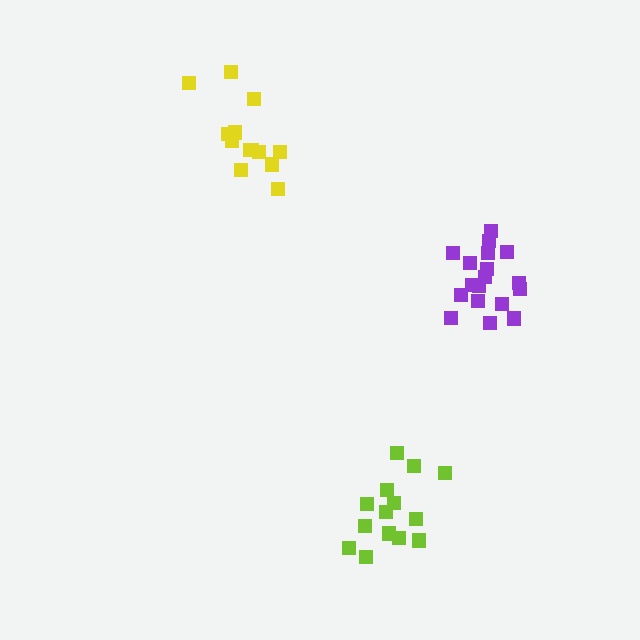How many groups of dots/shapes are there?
There are 3 groups.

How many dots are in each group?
Group 1: 13 dots, Group 2: 18 dots, Group 3: 14 dots (45 total).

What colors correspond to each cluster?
The clusters are colored: yellow, purple, lime.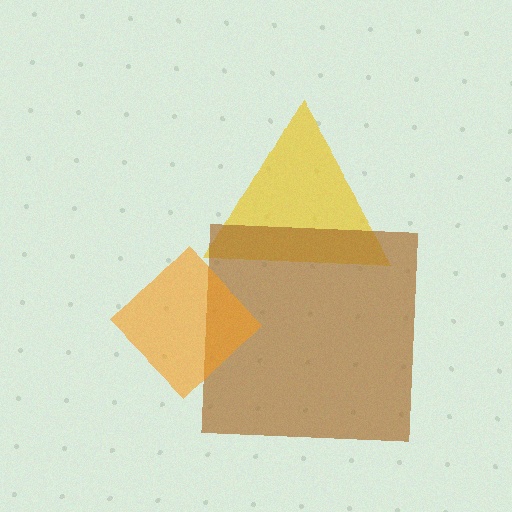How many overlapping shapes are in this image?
There are 3 overlapping shapes in the image.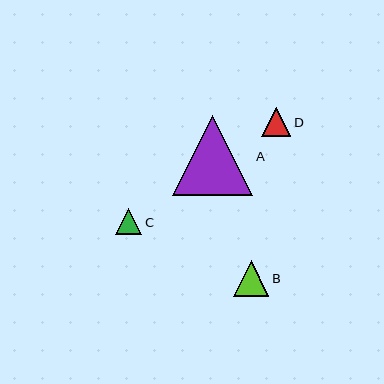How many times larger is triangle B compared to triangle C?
Triangle B is approximately 1.4 times the size of triangle C.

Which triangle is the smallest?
Triangle C is the smallest with a size of approximately 26 pixels.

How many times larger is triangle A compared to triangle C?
Triangle A is approximately 3.1 times the size of triangle C.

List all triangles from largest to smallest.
From largest to smallest: A, B, D, C.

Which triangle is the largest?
Triangle A is the largest with a size of approximately 80 pixels.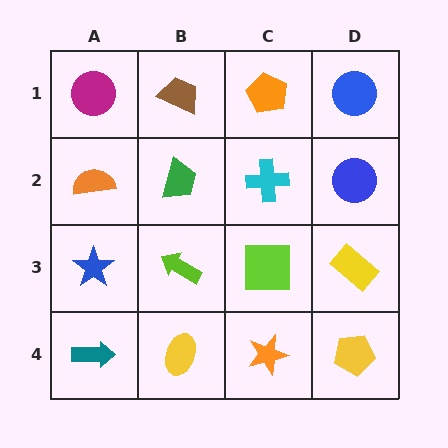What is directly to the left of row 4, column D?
An orange star.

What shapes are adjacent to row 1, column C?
A cyan cross (row 2, column C), a brown trapezoid (row 1, column B), a blue circle (row 1, column D).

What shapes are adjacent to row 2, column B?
A brown trapezoid (row 1, column B), a lime arrow (row 3, column B), an orange semicircle (row 2, column A), a cyan cross (row 2, column C).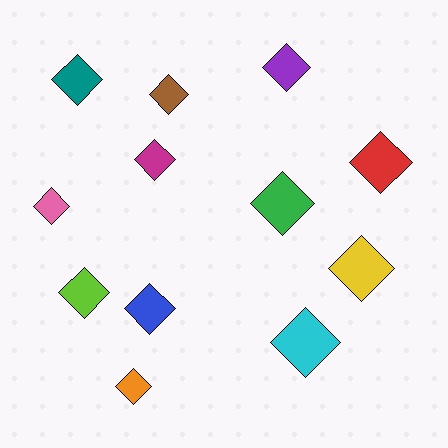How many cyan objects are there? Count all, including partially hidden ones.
There is 1 cyan object.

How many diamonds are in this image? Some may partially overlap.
There are 12 diamonds.